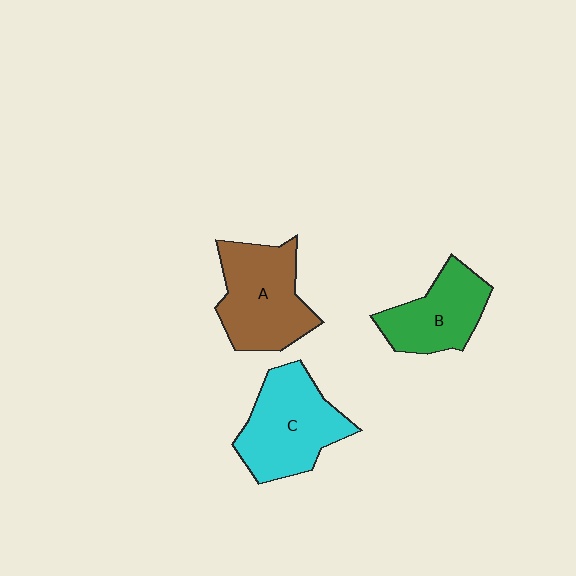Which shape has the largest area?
Shape C (cyan).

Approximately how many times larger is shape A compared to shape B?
Approximately 1.3 times.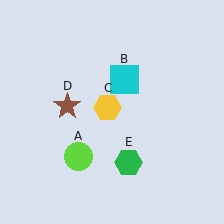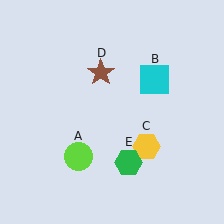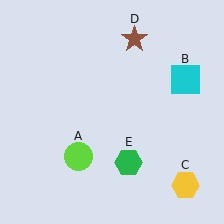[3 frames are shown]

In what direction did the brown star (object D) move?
The brown star (object D) moved up and to the right.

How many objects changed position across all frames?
3 objects changed position: cyan square (object B), yellow hexagon (object C), brown star (object D).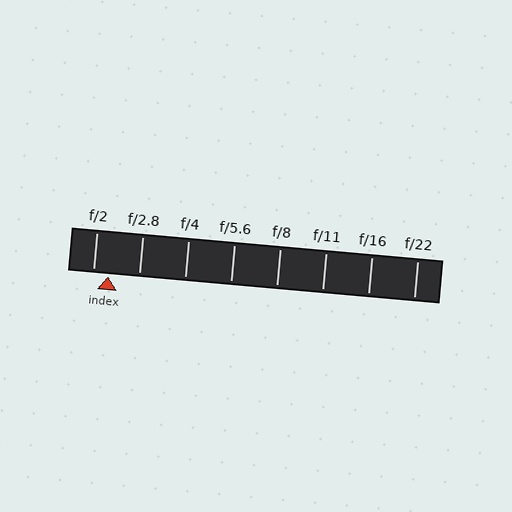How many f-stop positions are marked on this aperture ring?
There are 8 f-stop positions marked.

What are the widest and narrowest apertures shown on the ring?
The widest aperture shown is f/2 and the narrowest is f/22.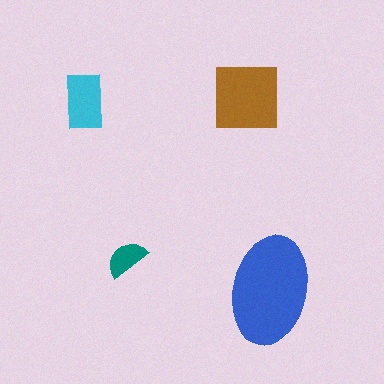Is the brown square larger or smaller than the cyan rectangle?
Larger.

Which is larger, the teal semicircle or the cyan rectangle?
The cyan rectangle.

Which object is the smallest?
The teal semicircle.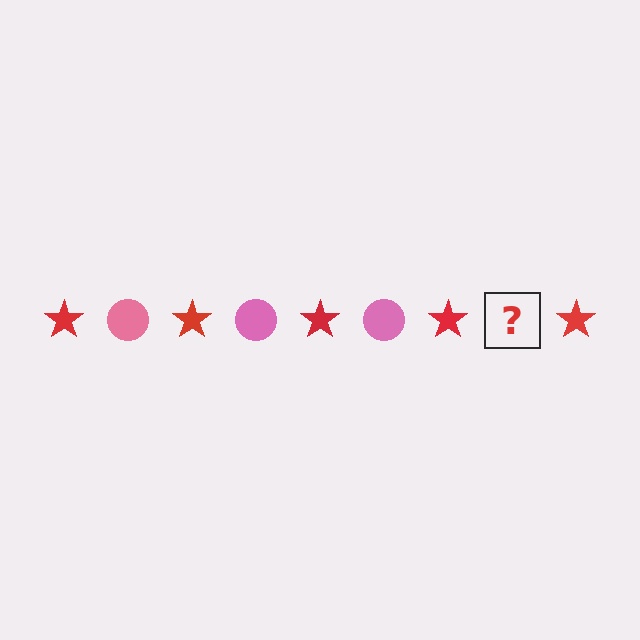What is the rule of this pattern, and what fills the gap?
The rule is that the pattern alternates between red star and pink circle. The gap should be filled with a pink circle.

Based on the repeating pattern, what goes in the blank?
The blank should be a pink circle.